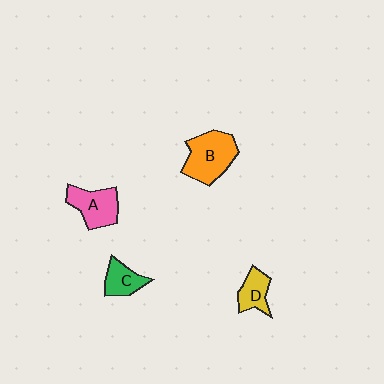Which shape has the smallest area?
Shape C (green).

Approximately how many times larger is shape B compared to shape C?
Approximately 1.9 times.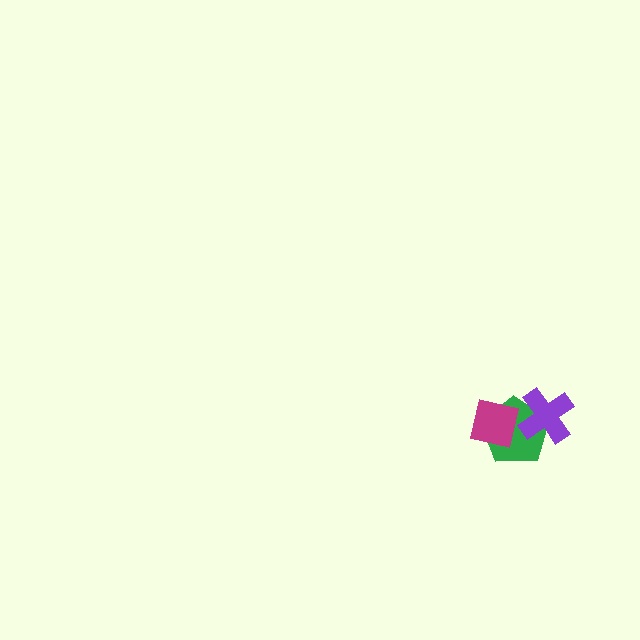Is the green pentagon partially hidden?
Yes, it is partially covered by another shape.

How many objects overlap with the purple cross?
1 object overlaps with the purple cross.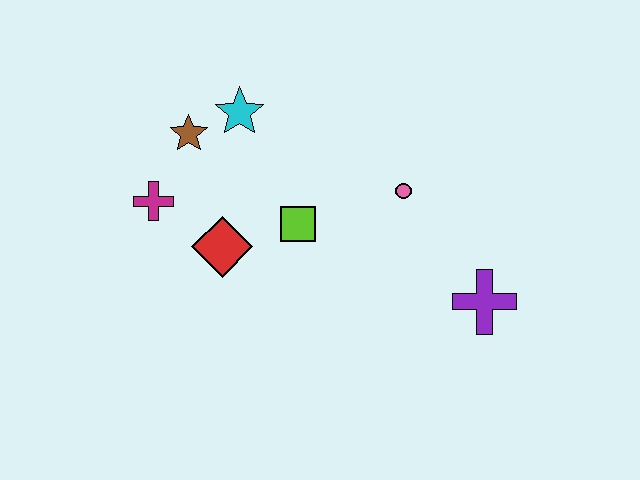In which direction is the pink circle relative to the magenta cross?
The pink circle is to the right of the magenta cross.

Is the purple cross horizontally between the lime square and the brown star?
No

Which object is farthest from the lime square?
The purple cross is farthest from the lime square.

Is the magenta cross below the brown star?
Yes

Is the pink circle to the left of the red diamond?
No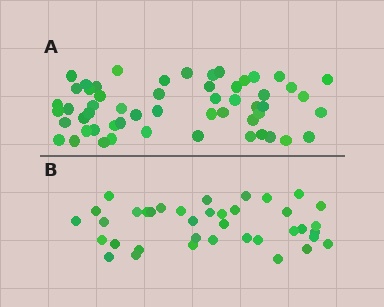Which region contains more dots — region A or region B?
Region A (the top region) has more dots.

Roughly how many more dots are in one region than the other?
Region A has approximately 15 more dots than region B.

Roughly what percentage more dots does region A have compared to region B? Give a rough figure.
About 45% more.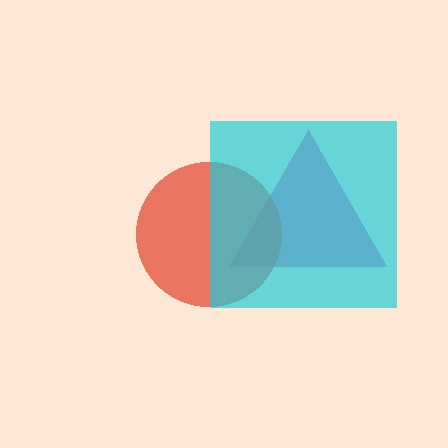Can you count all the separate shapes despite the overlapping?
Yes, there are 3 separate shapes.